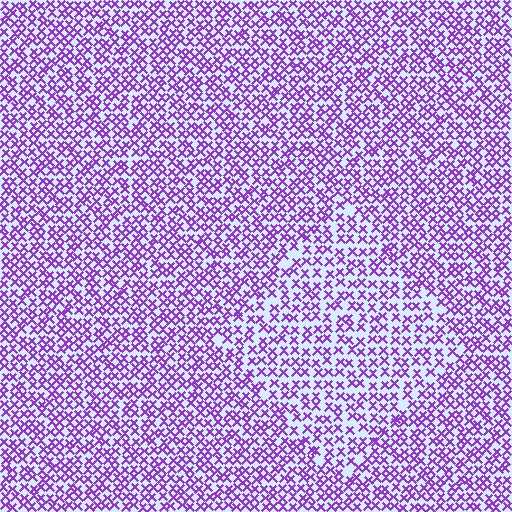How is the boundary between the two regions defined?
The boundary is defined by a change in element density (approximately 1.4x ratio). All elements are the same color, size, and shape.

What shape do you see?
I see a diamond.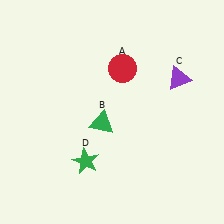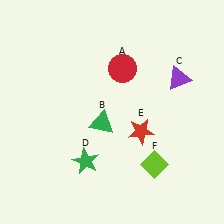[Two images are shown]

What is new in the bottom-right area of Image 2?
A red star (E) was added in the bottom-right area of Image 2.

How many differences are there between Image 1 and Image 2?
There are 2 differences between the two images.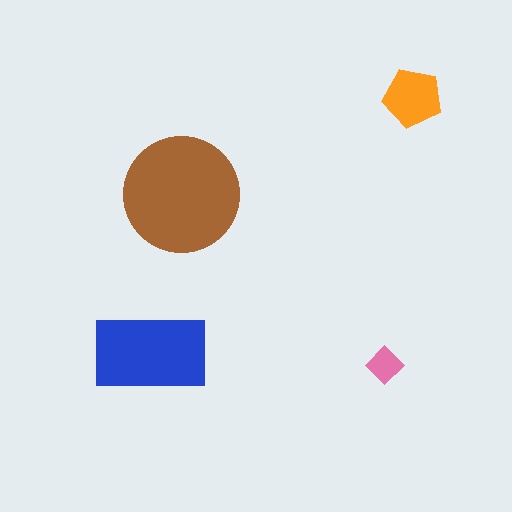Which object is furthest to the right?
The orange pentagon is rightmost.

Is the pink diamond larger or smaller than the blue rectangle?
Smaller.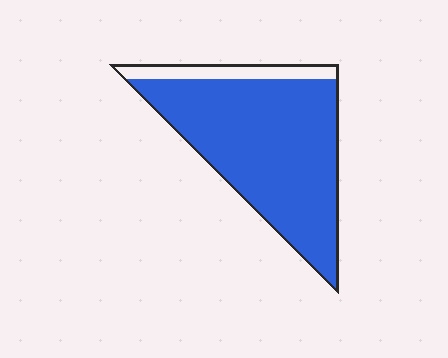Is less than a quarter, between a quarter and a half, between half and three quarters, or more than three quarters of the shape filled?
More than three quarters.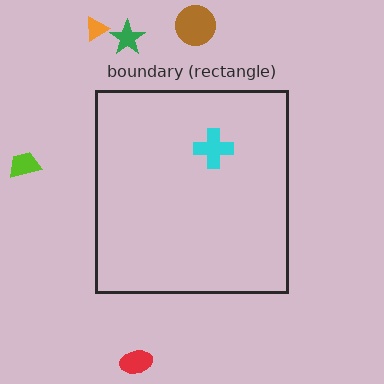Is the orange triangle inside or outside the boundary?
Outside.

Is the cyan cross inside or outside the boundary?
Inside.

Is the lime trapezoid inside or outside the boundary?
Outside.